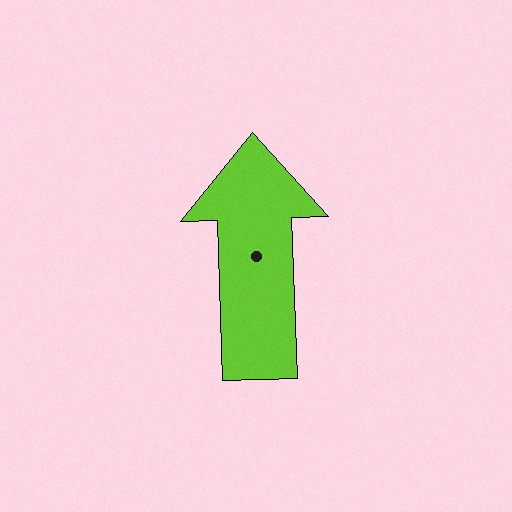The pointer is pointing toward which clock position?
Roughly 12 o'clock.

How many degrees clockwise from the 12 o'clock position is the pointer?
Approximately 358 degrees.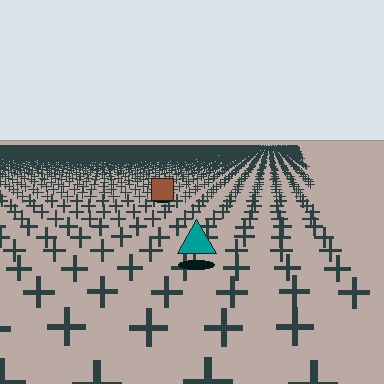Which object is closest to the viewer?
The teal triangle is closest. The texture marks near it are larger and more spread out.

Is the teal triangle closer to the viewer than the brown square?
Yes. The teal triangle is closer — you can tell from the texture gradient: the ground texture is coarser near it.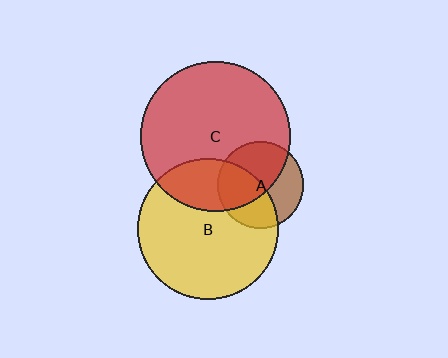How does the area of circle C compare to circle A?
Approximately 3.0 times.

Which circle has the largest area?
Circle C (red).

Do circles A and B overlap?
Yes.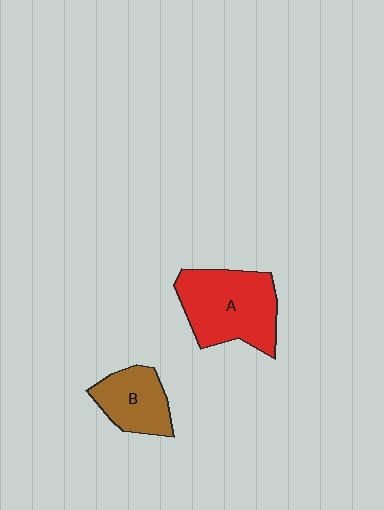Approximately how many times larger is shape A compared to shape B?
Approximately 1.7 times.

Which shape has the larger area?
Shape A (red).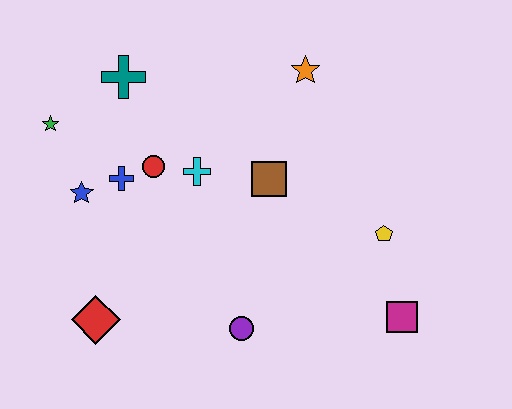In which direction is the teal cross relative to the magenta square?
The teal cross is to the left of the magenta square.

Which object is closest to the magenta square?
The yellow pentagon is closest to the magenta square.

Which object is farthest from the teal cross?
The magenta square is farthest from the teal cross.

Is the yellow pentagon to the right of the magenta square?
No